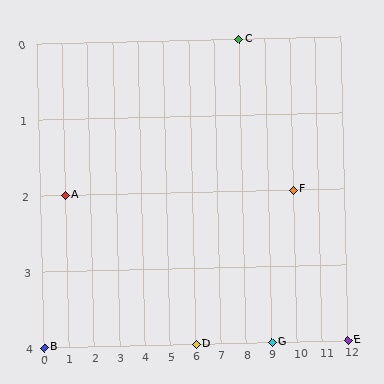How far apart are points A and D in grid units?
Points A and D are 5 columns and 2 rows apart (about 5.4 grid units diagonally).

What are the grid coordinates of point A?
Point A is at grid coordinates (1, 2).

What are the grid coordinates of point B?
Point B is at grid coordinates (0, 4).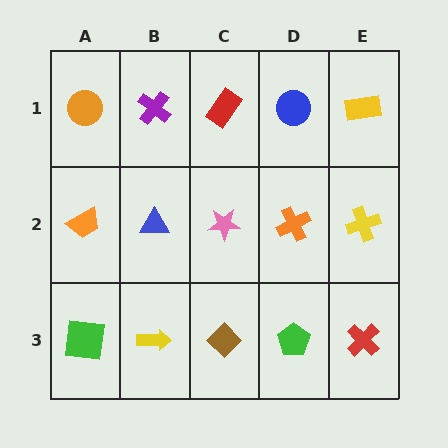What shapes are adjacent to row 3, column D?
An orange cross (row 2, column D), a brown diamond (row 3, column C), a red cross (row 3, column E).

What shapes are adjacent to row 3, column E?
A yellow cross (row 2, column E), a green pentagon (row 3, column D).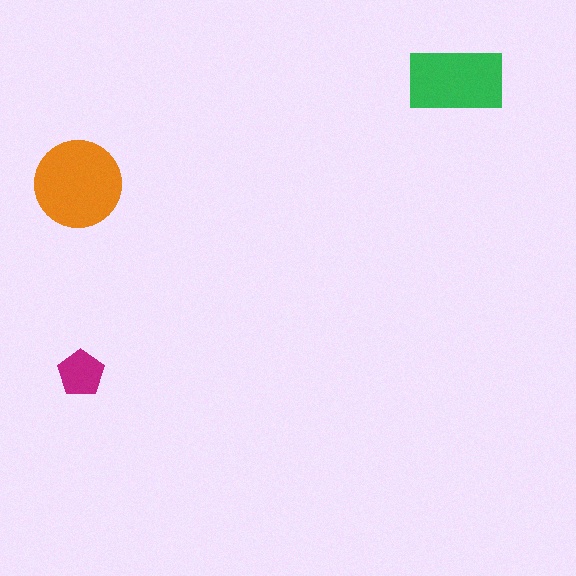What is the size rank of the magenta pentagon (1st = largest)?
3rd.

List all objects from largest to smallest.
The orange circle, the green rectangle, the magenta pentagon.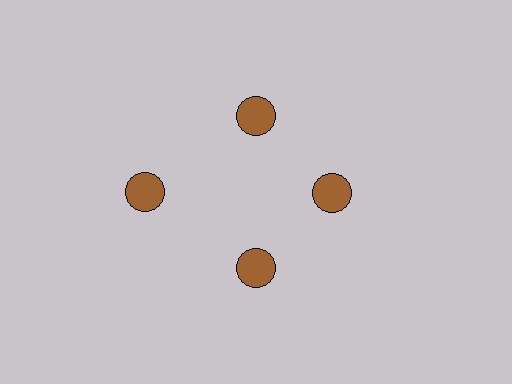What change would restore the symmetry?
The symmetry would be restored by moving it inward, back onto the ring so that all 4 circles sit at equal angles and equal distance from the center.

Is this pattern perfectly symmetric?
No. The 4 brown circles are arranged in a ring, but one element near the 9 o'clock position is pushed outward from the center, breaking the 4-fold rotational symmetry.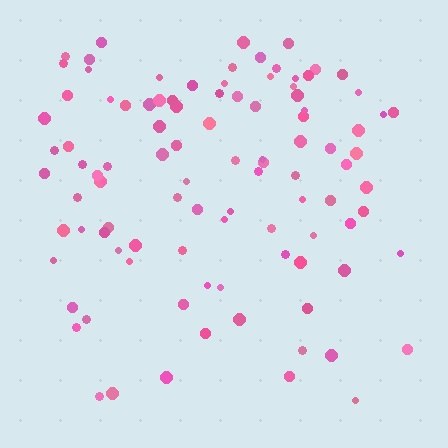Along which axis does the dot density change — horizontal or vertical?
Vertical.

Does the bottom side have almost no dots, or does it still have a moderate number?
Still a moderate number, just noticeably fewer than the top.